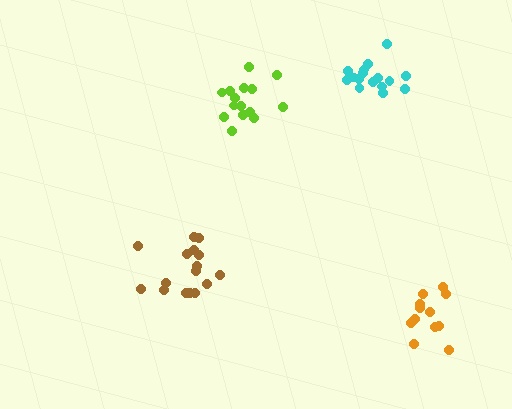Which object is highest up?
The cyan cluster is topmost.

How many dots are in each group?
Group 1: 16 dots, Group 2: 15 dots, Group 3: 12 dots, Group 4: 16 dots (59 total).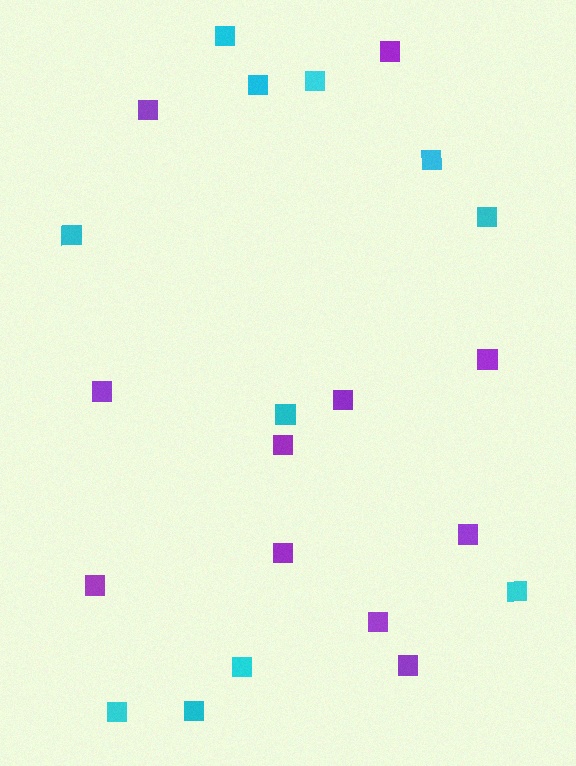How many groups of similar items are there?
There are 2 groups: one group of purple squares (11) and one group of cyan squares (11).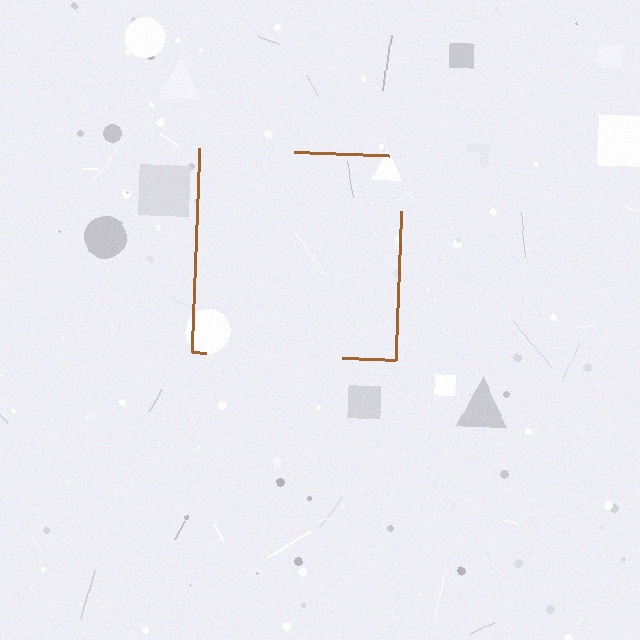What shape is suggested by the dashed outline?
The dashed outline suggests a square.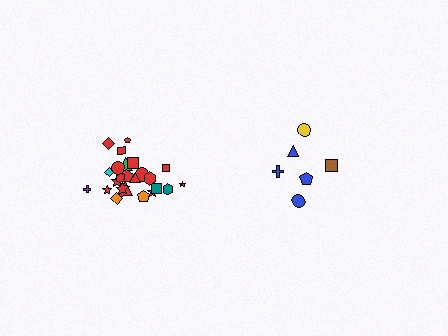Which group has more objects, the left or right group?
The left group.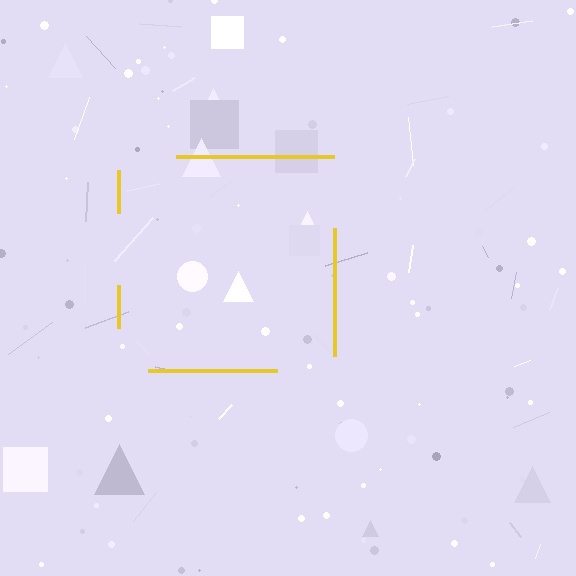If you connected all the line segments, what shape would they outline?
They would outline a square.